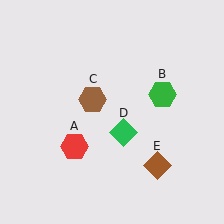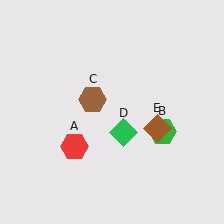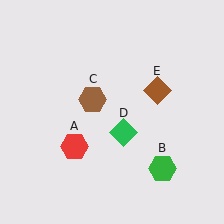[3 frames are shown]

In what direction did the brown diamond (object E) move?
The brown diamond (object E) moved up.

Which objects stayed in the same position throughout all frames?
Red hexagon (object A) and brown hexagon (object C) and green diamond (object D) remained stationary.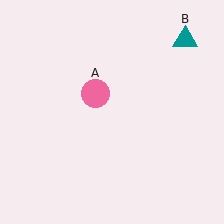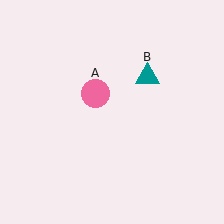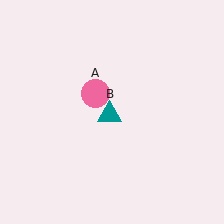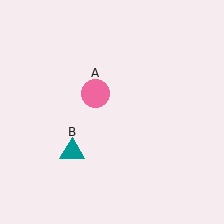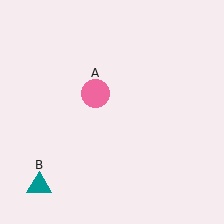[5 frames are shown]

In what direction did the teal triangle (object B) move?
The teal triangle (object B) moved down and to the left.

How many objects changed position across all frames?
1 object changed position: teal triangle (object B).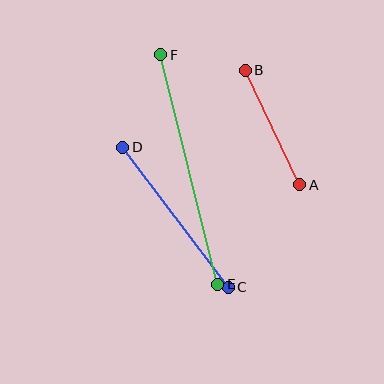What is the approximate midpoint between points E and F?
The midpoint is at approximately (189, 169) pixels.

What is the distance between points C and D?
The distance is approximately 175 pixels.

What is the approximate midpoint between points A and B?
The midpoint is at approximately (273, 128) pixels.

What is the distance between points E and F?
The distance is approximately 237 pixels.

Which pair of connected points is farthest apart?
Points E and F are farthest apart.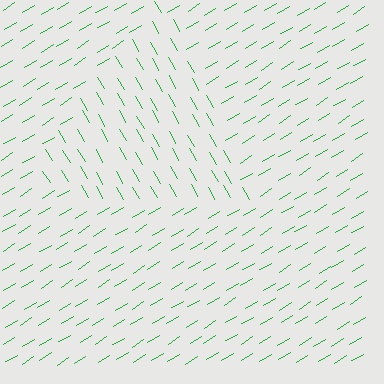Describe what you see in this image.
The image is filled with small green line segments. A triangle region in the image has lines oriented differently from the surrounding lines, creating a visible texture boundary.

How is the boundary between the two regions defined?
The boundary is defined purely by a change in line orientation (approximately 88 degrees difference). All lines are the same color and thickness.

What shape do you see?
I see a triangle.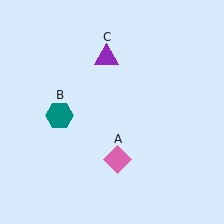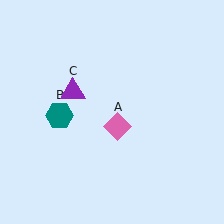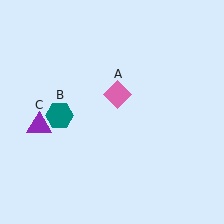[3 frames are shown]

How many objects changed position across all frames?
2 objects changed position: pink diamond (object A), purple triangle (object C).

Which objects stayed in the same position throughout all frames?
Teal hexagon (object B) remained stationary.